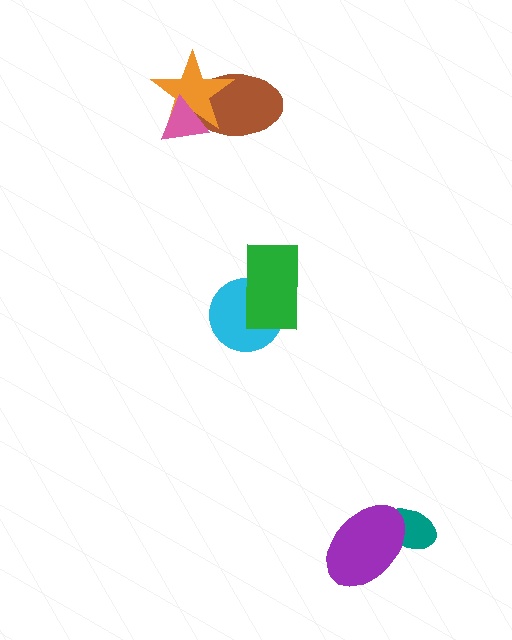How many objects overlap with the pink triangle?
2 objects overlap with the pink triangle.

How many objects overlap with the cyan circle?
1 object overlaps with the cyan circle.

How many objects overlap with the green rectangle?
1 object overlaps with the green rectangle.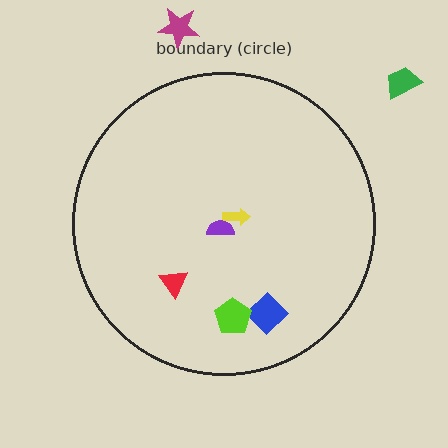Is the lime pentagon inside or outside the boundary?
Inside.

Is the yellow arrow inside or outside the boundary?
Inside.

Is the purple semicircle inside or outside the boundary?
Inside.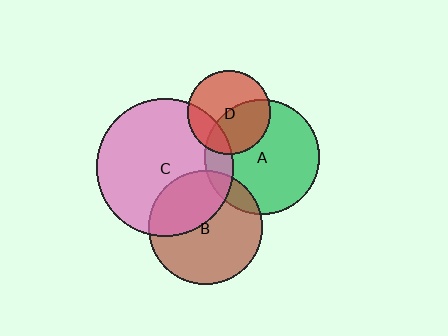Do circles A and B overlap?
Yes.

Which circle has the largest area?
Circle C (pink).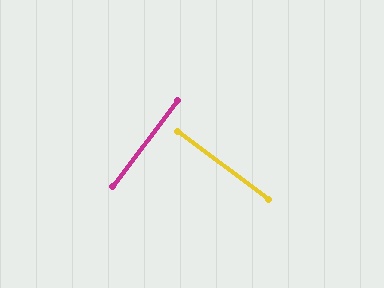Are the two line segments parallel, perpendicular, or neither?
Perpendicular — they meet at approximately 89°.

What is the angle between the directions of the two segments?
Approximately 89 degrees.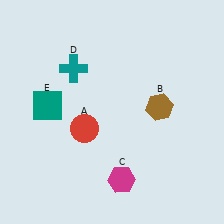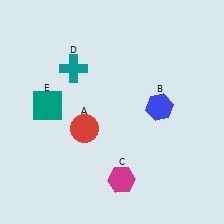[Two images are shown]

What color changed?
The hexagon (B) changed from brown in Image 1 to blue in Image 2.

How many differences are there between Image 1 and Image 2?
There is 1 difference between the two images.